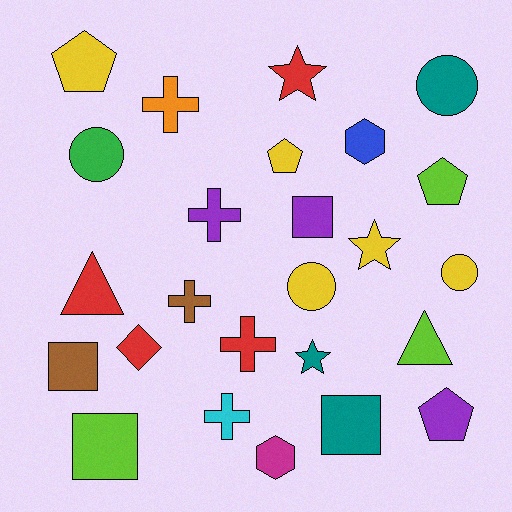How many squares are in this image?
There are 4 squares.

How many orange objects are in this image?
There is 1 orange object.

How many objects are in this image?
There are 25 objects.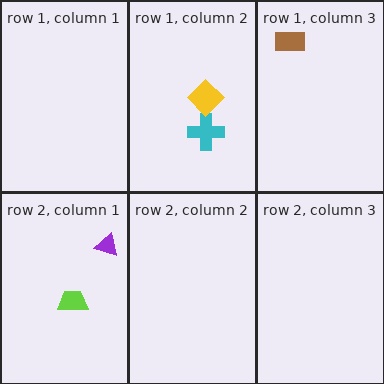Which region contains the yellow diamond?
The row 1, column 2 region.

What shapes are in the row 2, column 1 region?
The lime trapezoid, the purple triangle.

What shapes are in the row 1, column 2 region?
The cyan cross, the yellow diamond.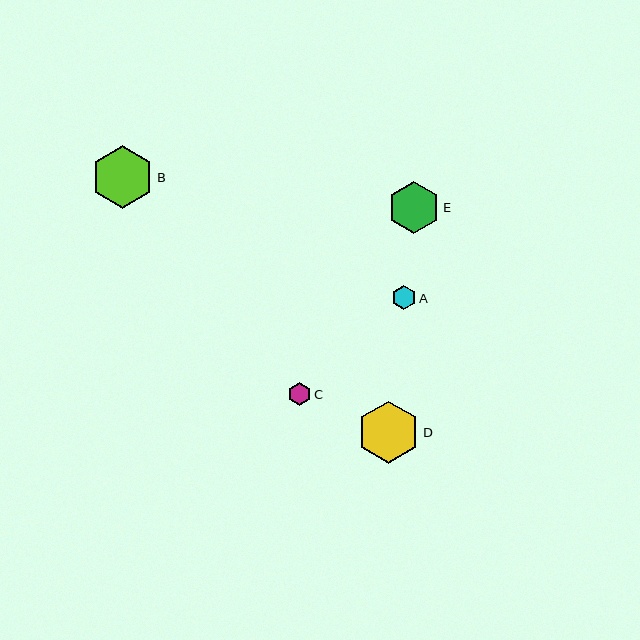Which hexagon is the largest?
Hexagon D is the largest with a size of approximately 63 pixels.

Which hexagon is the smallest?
Hexagon C is the smallest with a size of approximately 23 pixels.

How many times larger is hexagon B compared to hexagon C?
Hexagon B is approximately 2.8 times the size of hexagon C.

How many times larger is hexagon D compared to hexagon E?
Hexagon D is approximately 1.2 times the size of hexagon E.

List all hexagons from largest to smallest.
From largest to smallest: D, B, E, A, C.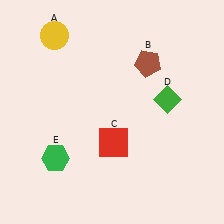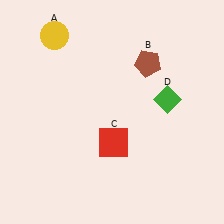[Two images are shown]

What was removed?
The green hexagon (E) was removed in Image 2.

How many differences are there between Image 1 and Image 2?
There is 1 difference between the two images.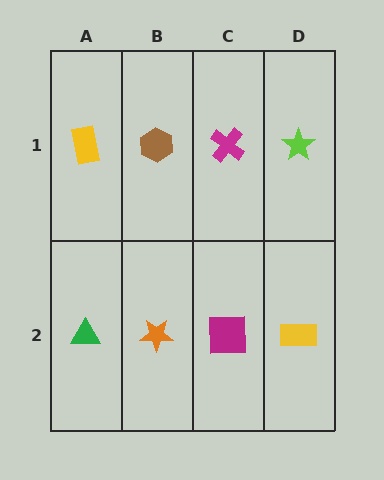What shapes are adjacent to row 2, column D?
A lime star (row 1, column D), a magenta square (row 2, column C).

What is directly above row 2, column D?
A lime star.